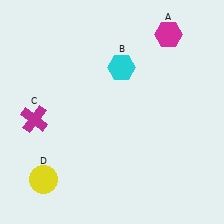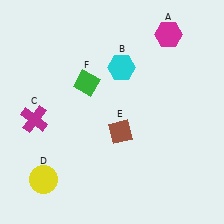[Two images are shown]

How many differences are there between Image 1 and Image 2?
There are 2 differences between the two images.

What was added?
A brown diamond (E), a green diamond (F) were added in Image 2.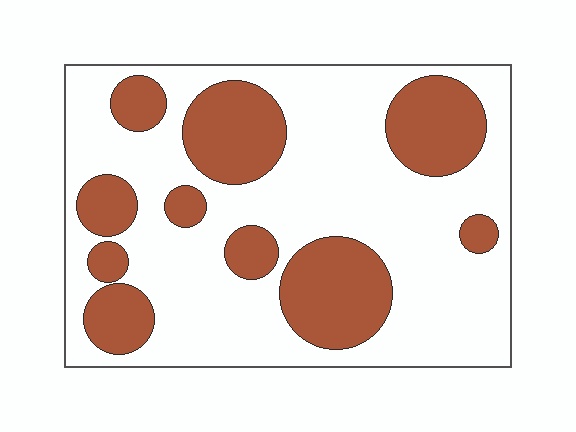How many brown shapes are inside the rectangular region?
10.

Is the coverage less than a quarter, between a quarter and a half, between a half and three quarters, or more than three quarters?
Between a quarter and a half.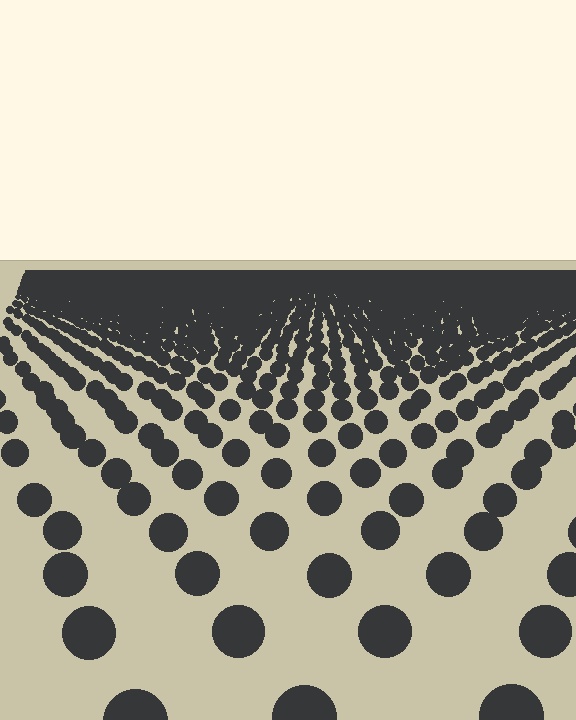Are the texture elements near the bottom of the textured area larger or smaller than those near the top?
Larger. Near the bottom, elements are closer to the viewer and appear at a bigger on-screen size.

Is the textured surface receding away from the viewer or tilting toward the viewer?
The surface is receding away from the viewer. Texture elements get smaller and denser toward the top.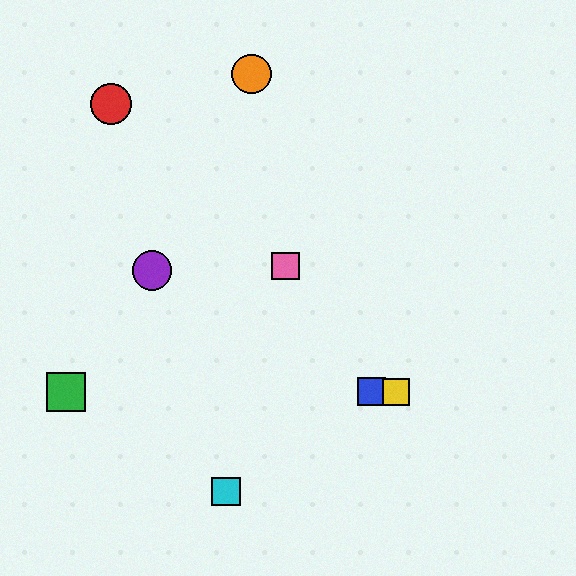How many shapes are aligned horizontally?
3 shapes (the blue square, the green square, the yellow square) are aligned horizontally.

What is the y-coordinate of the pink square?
The pink square is at y≈266.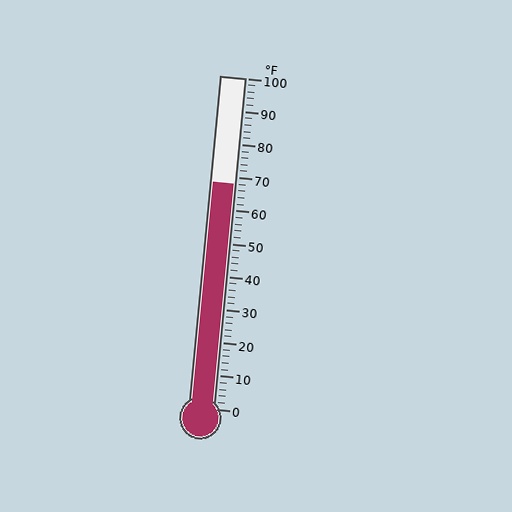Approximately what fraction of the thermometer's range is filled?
The thermometer is filled to approximately 70% of its range.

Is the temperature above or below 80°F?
The temperature is below 80°F.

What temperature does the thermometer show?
The thermometer shows approximately 68°F.